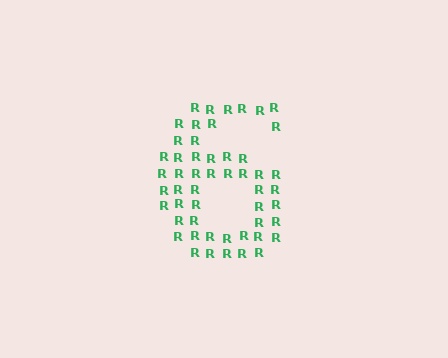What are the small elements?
The small elements are letter R's.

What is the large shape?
The large shape is the digit 6.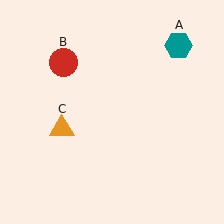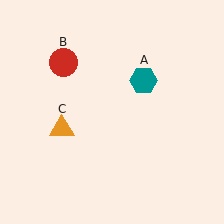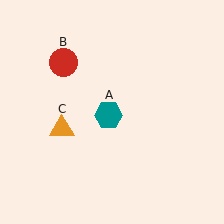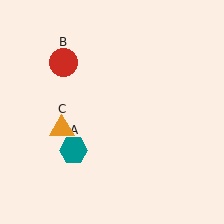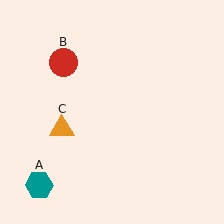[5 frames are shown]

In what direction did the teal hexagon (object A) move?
The teal hexagon (object A) moved down and to the left.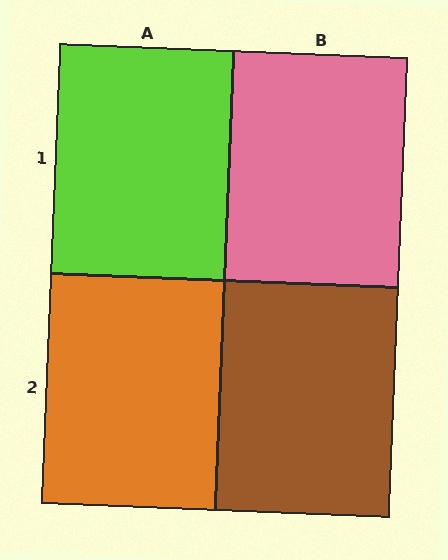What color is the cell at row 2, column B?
Brown.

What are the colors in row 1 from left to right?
Lime, pink.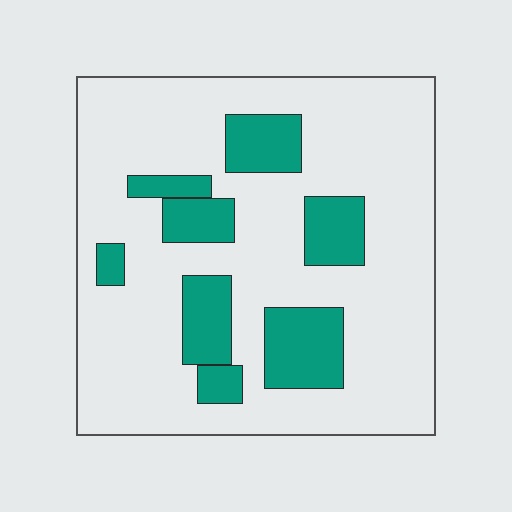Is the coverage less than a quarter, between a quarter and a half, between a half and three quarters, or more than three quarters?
Less than a quarter.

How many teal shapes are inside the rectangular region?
8.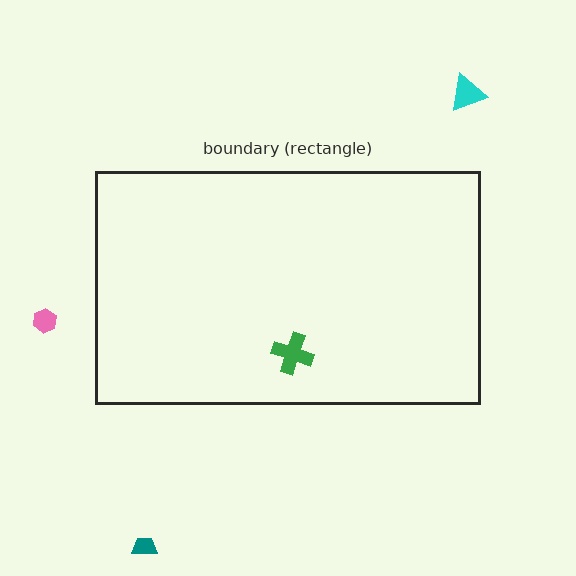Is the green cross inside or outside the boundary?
Inside.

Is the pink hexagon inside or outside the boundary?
Outside.